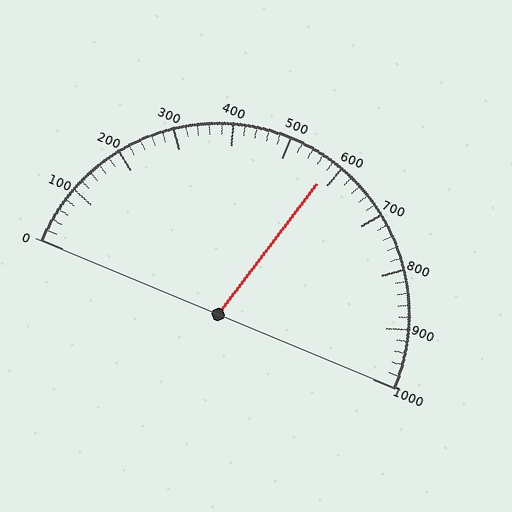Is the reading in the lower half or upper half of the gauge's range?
The reading is in the upper half of the range (0 to 1000).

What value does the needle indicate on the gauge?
The needle indicates approximately 580.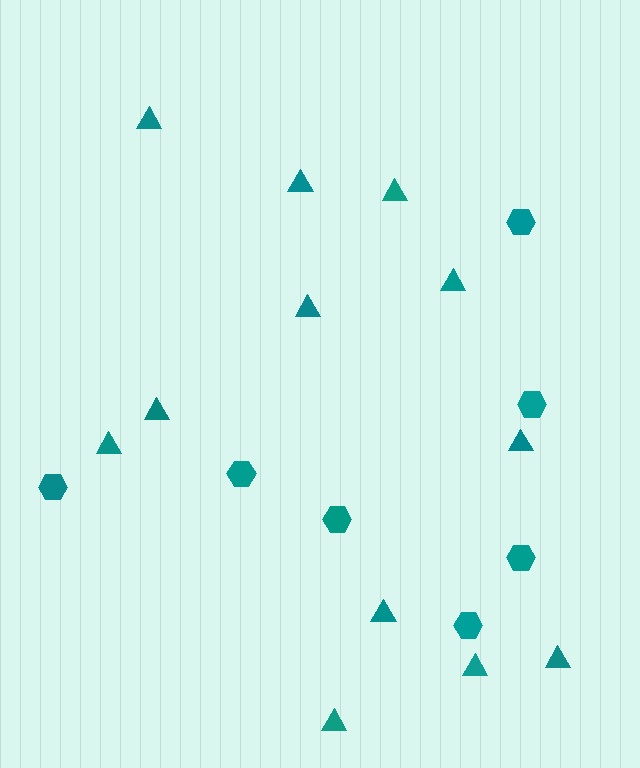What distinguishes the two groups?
There are 2 groups: one group of hexagons (7) and one group of triangles (12).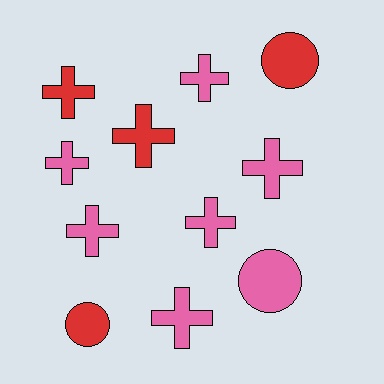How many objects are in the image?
There are 11 objects.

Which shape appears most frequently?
Cross, with 8 objects.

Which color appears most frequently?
Pink, with 7 objects.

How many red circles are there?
There are 2 red circles.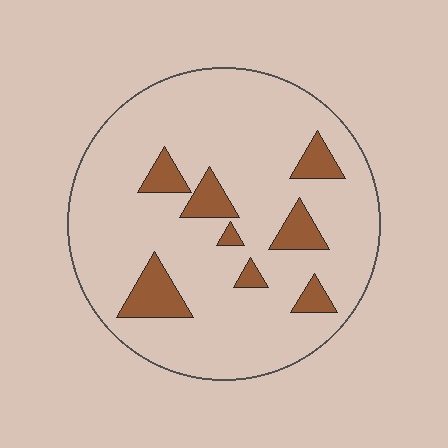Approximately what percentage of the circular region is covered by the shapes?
Approximately 15%.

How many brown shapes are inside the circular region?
8.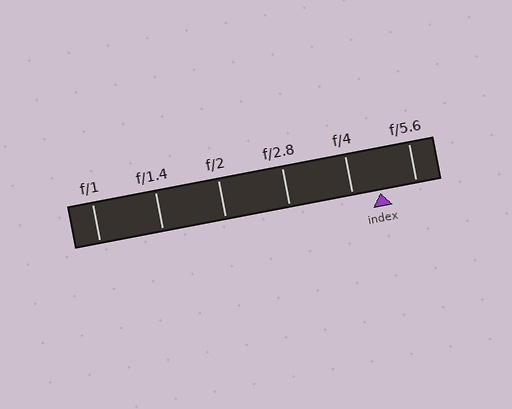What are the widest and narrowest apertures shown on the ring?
The widest aperture shown is f/1 and the narrowest is f/5.6.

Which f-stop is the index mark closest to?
The index mark is closest to f/4.